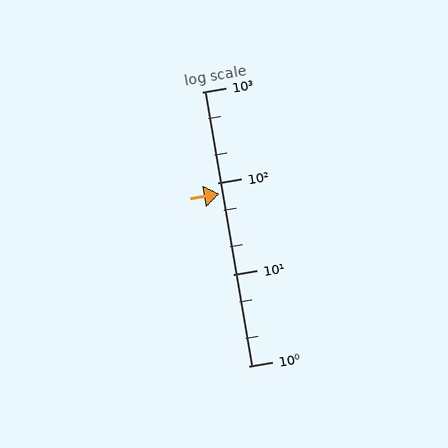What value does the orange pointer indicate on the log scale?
The pointer indicates approximately 76.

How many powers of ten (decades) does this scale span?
The scale spans 3 decades, from 1 to 1000.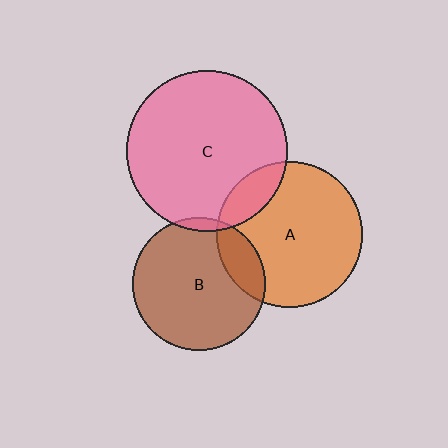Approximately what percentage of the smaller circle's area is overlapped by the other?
Approximately 15%.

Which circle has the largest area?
Circle C (pink).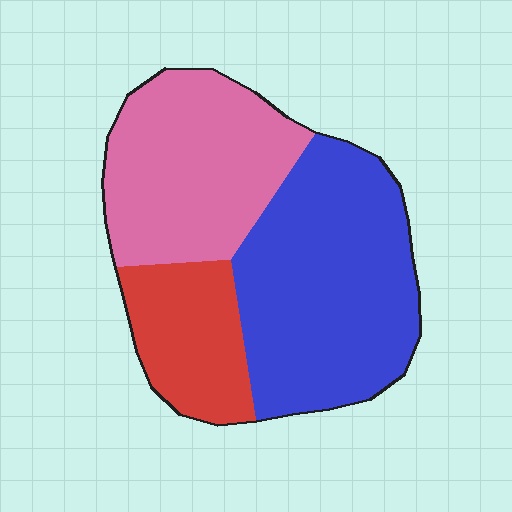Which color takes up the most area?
Blue, at roughly 45%.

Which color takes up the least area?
Red, at roughly 20%.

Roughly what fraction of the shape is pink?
Pink covers roughly 35% of the shape.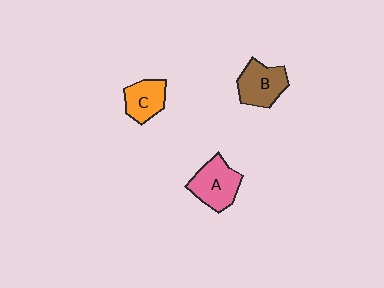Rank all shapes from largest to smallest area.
From largest to smallest: A (pink), B (brown), C (orange).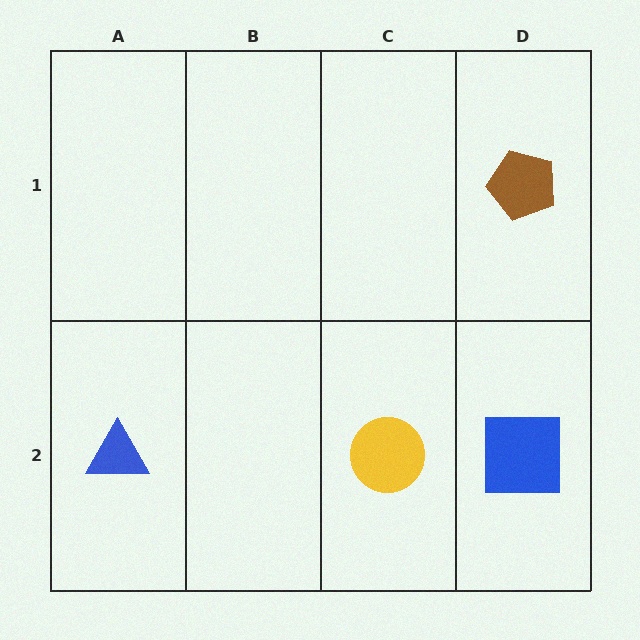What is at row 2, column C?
A yellow circle.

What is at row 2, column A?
A blue triangle.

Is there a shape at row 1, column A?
No, that cell is empty.